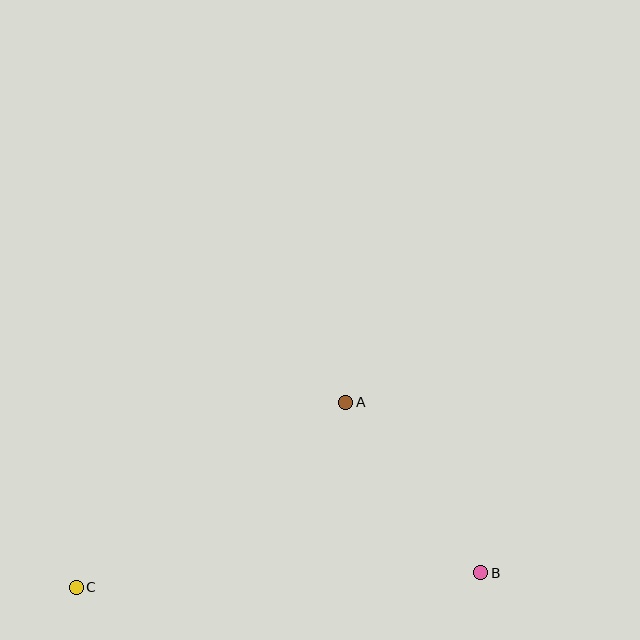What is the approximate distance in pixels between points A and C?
The distance between A and C is approximately 327 pixels.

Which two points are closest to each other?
Points A and B are closest to each other.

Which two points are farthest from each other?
Points B and C are farthest from each other.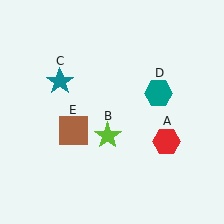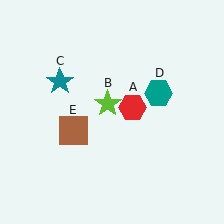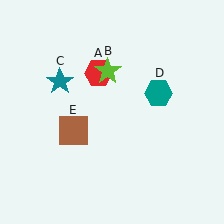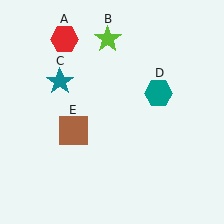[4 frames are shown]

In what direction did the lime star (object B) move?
The lime star (object B) moved up.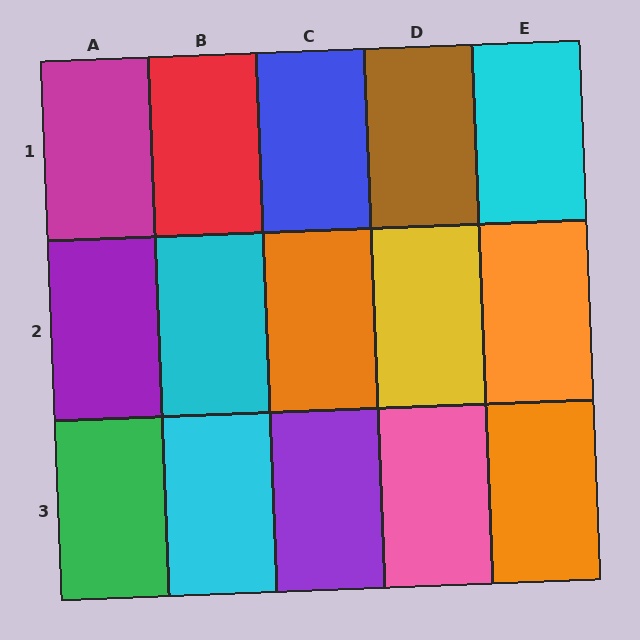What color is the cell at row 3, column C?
Purple.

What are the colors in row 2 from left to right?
Purple, cyan, orange, yellow, orange.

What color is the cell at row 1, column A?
Magenta.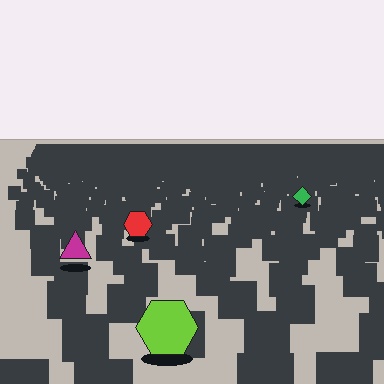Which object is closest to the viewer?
The lime hexagon is closest. The texture marks near it are larger and more spread out.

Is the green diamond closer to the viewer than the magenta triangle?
No. The magenta triangle is closer — you can tell from the texture gradient: the ground texture is coarser near it.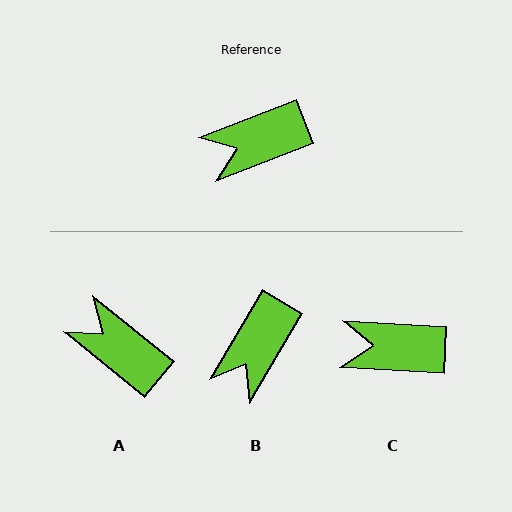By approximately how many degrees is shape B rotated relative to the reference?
Approximately 38 degrees counter-clockwise.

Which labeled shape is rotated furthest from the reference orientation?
A, about 60 degrees away.